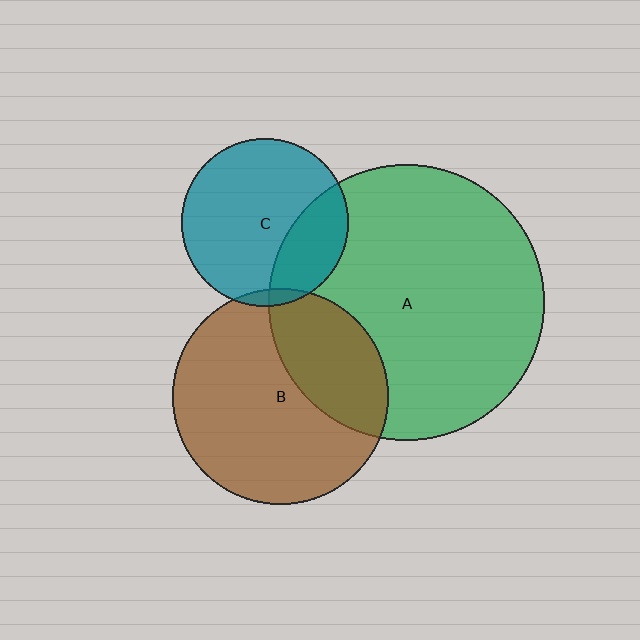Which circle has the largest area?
Circle A (green).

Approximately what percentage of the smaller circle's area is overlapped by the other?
Approximately 25%.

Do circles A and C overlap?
Yes.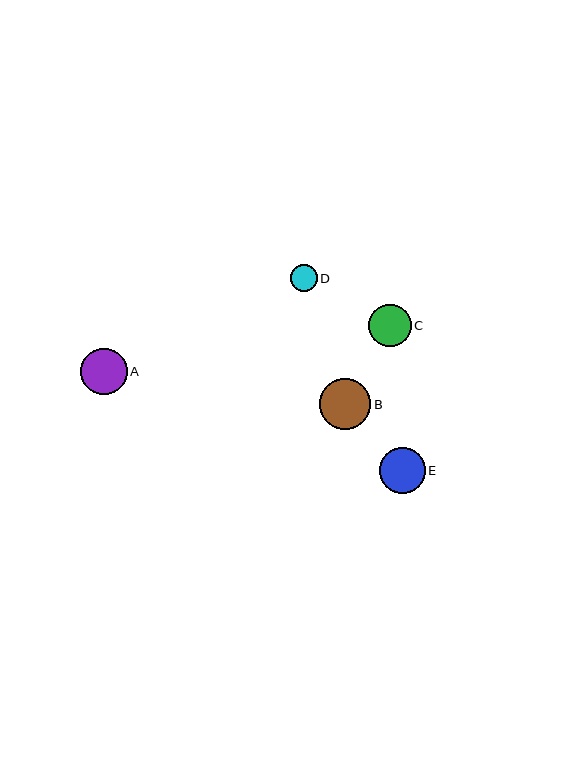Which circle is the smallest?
Circle D is the smallest with a size of approximately 27 pixels.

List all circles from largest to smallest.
From largest to smallest: B, A, E, C, D.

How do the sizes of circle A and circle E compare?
Circle A and circle E are approximately the same size.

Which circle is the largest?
Circle B is the largest with a size of approximately 51 pixels.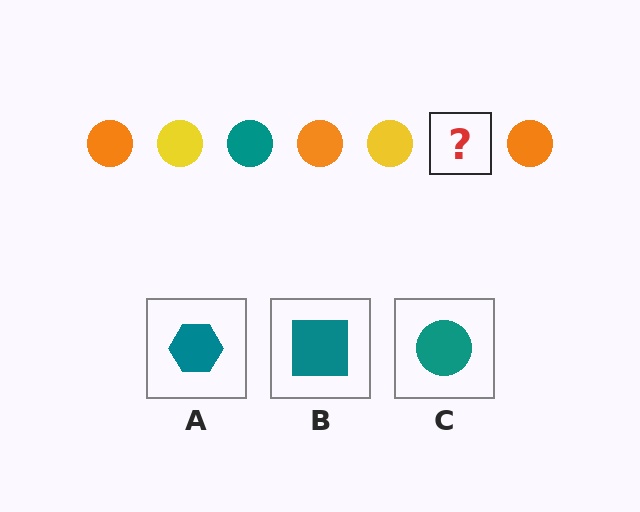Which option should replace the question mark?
Option C.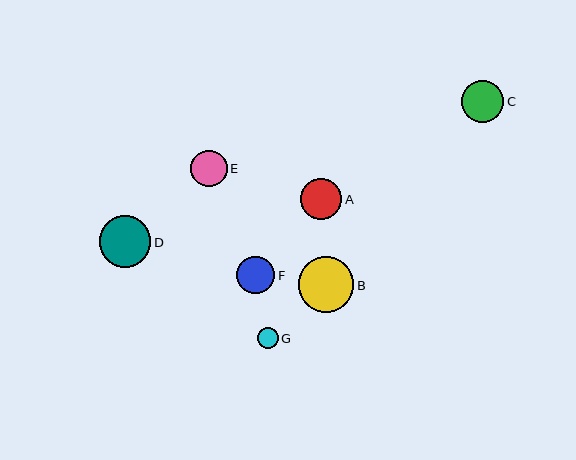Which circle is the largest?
Circle B is the largest with a size of approximately 56 pixels.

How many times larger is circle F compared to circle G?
Circle F is approximately 1.8 times the size of circle G.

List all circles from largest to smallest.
From largest to smallest: B, D, C, A, F, E, G.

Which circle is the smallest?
Circle G is the smallest with a size of approximately 21 pixels.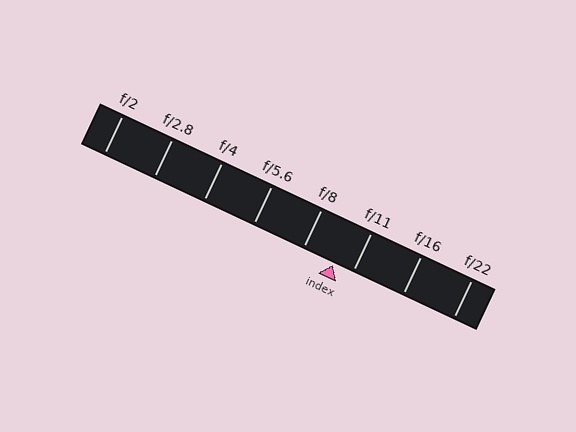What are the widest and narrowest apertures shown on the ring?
The widest aperture shown is f/2 and the narrowest is f/22.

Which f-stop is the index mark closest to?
The index mark is closest to f/11.